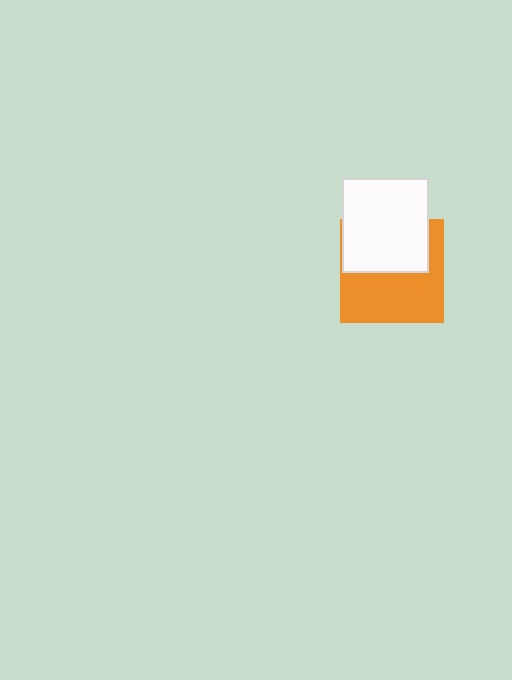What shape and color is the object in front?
The object in front is a white rectangle.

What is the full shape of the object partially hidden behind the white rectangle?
The partially hidden object is an orange square.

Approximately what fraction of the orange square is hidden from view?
Roughly 44% of the orange square is hidden behind the white rectangle.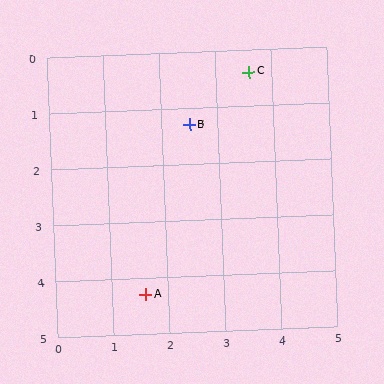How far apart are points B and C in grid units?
Points B and C are about 1.4 grid units apart.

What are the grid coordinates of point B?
Point B is at approximately (2.5, 1.3).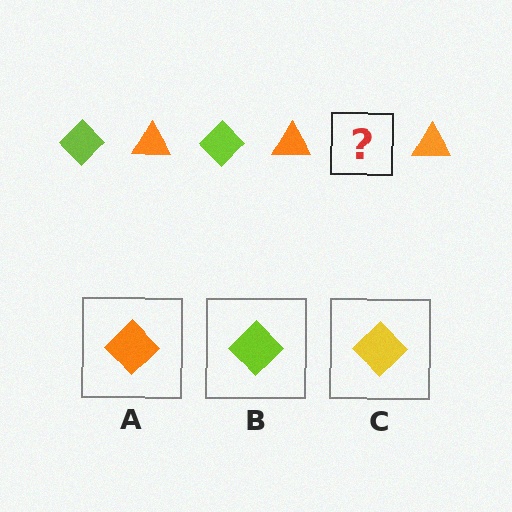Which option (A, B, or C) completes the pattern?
B.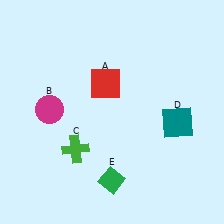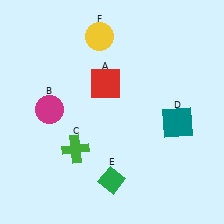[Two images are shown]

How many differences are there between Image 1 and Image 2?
There is 1 difference between the two images.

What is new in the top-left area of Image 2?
A yellow circle (F) was added in the top-left area of Image 2.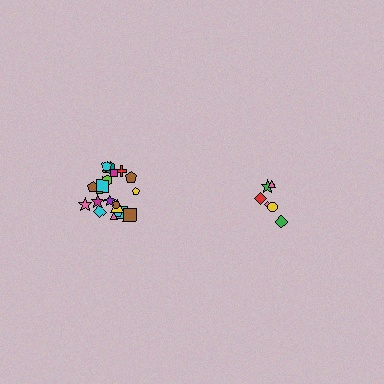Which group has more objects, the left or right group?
The left group.